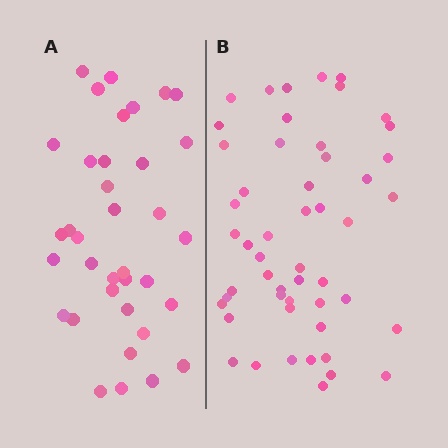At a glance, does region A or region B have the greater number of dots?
Region B (the right region) has more dots.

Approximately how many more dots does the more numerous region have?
Region B has approximately 15 more dots than region A.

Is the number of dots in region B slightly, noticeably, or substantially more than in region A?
Region B has noticeably more, but not dramatically so. The ratio is roughly 1.4 to 1.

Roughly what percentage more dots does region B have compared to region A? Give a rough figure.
About 40% more.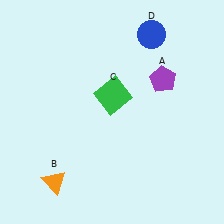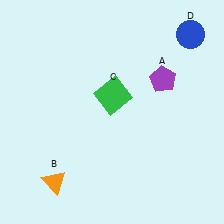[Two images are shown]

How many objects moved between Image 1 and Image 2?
1 object moved between the two images.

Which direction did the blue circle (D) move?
The blue circle (D) moved right.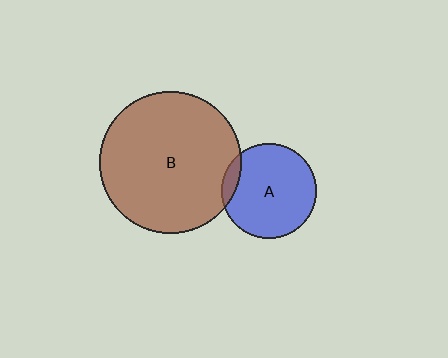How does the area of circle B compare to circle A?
Approximately 2.2 times.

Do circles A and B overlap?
Yes.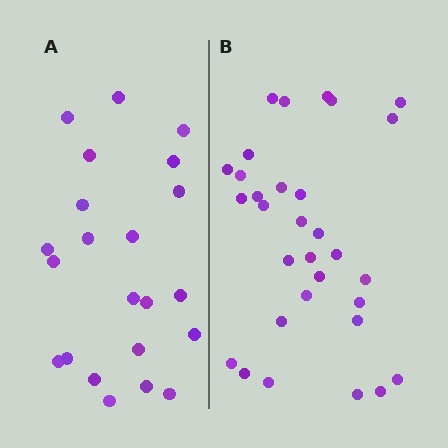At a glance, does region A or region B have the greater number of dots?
Region B (the right region) has more dots.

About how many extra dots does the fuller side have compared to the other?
Region B has roughly 8 or so more dots than region A.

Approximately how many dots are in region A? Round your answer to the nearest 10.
About 20 dots. (The exact count is 22, which rounds to 20.)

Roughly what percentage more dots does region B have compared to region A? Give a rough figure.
About 40% more.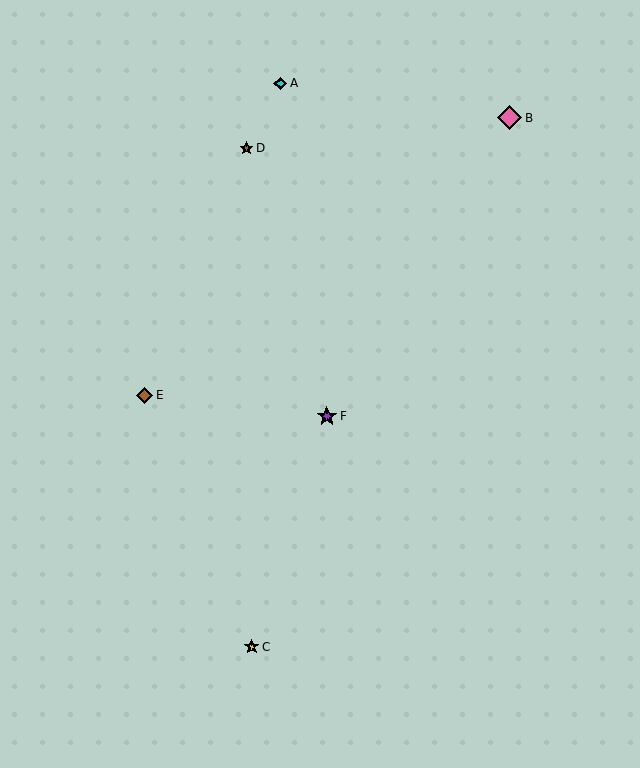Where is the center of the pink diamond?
The center of the pink diamond is at (510, 118).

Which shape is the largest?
The pink diamond (labeled B) is the largest.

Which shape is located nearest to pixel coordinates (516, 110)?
The pink diamond (labeled B) at (510, 118) is nearest to that location.